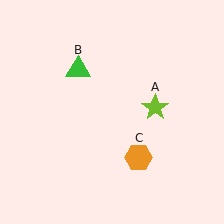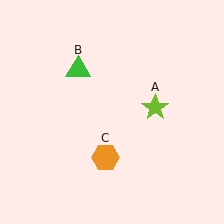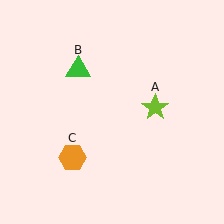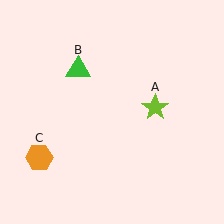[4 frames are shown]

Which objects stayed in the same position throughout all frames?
Lime star (object A) and green triangle (object B) remained stationary.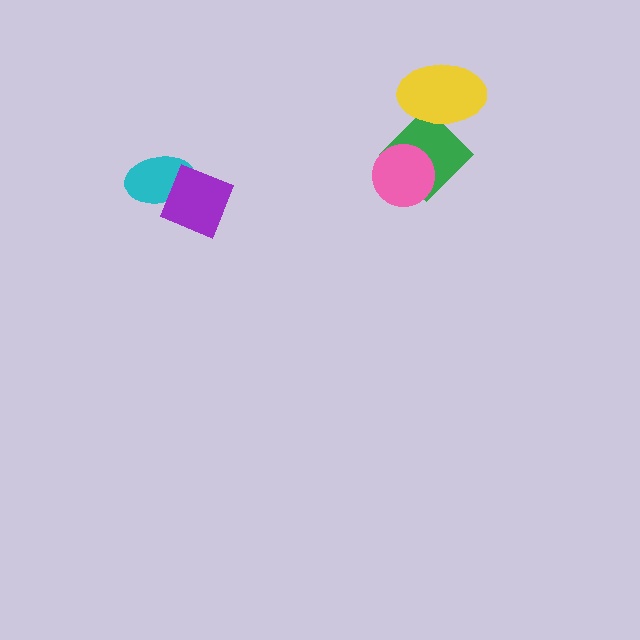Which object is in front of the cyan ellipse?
The purple diamond is in front of the cyan ellipse.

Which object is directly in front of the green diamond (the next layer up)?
The pink circle is directly in front of the green diamond.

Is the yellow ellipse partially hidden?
No, no other shape covers it.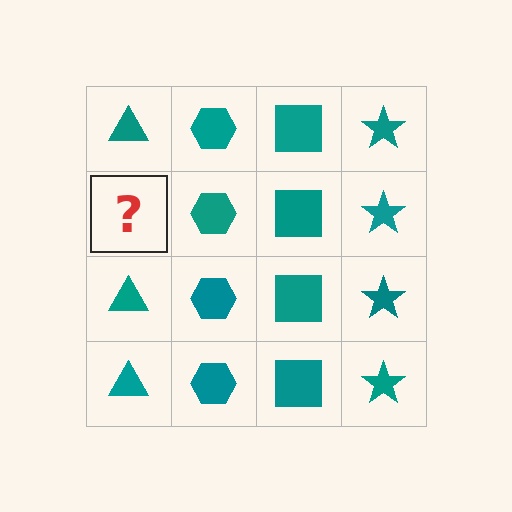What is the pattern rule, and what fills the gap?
The rule is that each column has a consistent shape. The gap should be filled with a teal triangle.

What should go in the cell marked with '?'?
The missing cell should contain a teal triangle.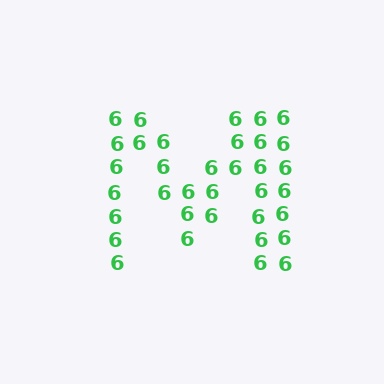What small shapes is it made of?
It is made of small digit 6's.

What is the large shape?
The large shape is the letter M.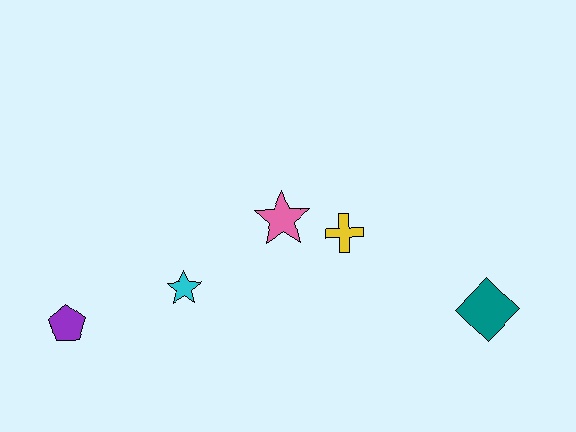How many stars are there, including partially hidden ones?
There are 2 stars.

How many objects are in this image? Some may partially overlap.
There are 5 objects.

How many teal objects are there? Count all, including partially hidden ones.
There is 1 teal object.